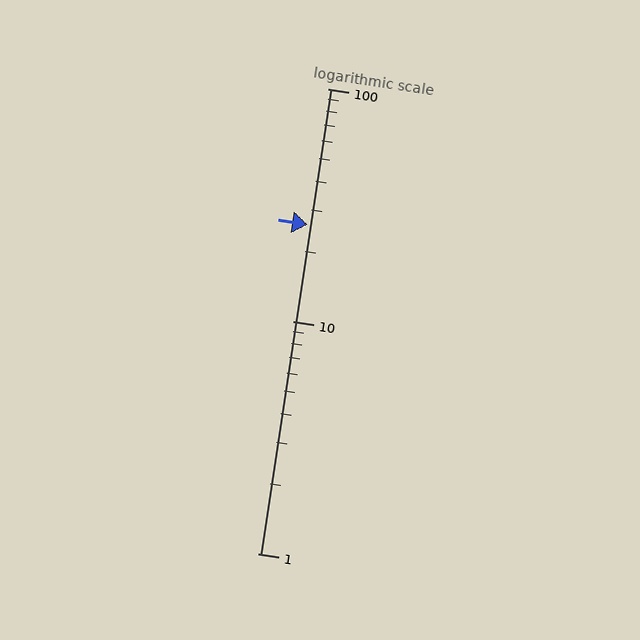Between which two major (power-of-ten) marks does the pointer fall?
The pointer is between 10 and 100.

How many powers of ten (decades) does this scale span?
The scale spans 2 decades, from 1 to 100.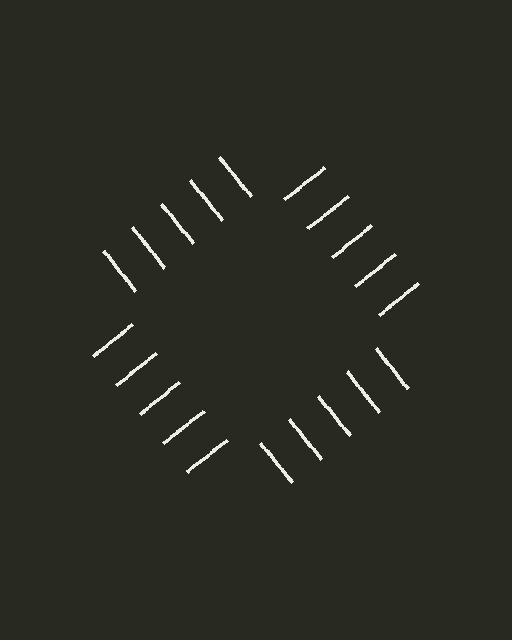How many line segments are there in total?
20 — 5 along each of the 4 edges.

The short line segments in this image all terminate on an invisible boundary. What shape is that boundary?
An illusory square — the line segments terminate on its edges but no continuous stroke is drawn.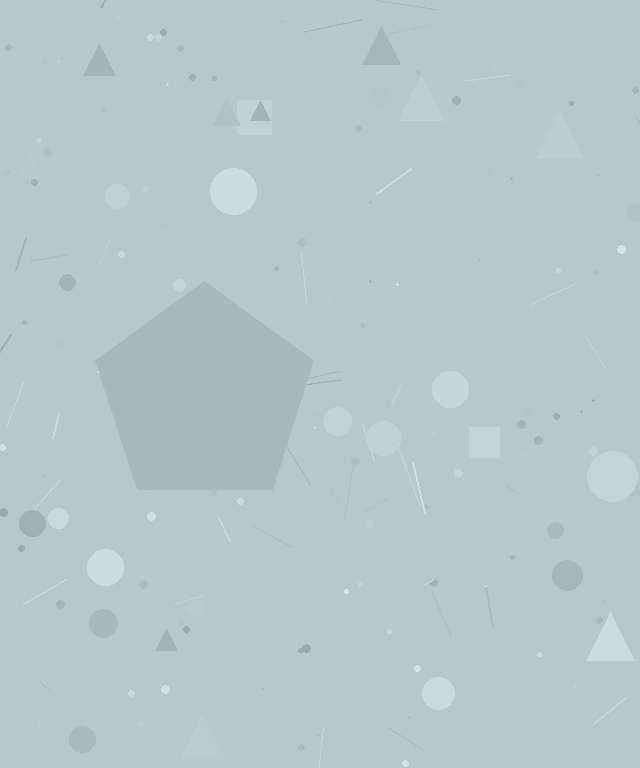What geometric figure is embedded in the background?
A pentagon is embedded in the background.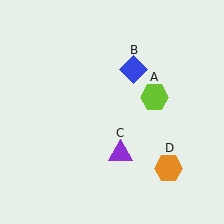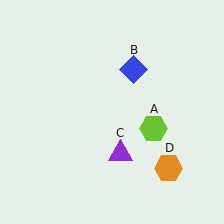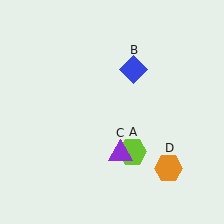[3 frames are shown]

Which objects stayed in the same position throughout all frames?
Blue diamond (object B) and purple triangle (object C) and orange hexagon (object D) remained stationary.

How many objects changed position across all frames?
1 object changed position: lime hexagon (object A).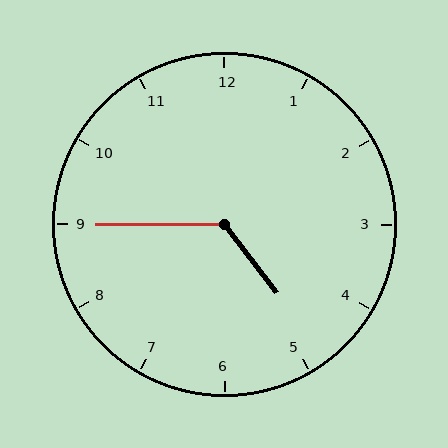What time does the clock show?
4:45.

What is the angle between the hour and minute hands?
Approximately 128 degrees.